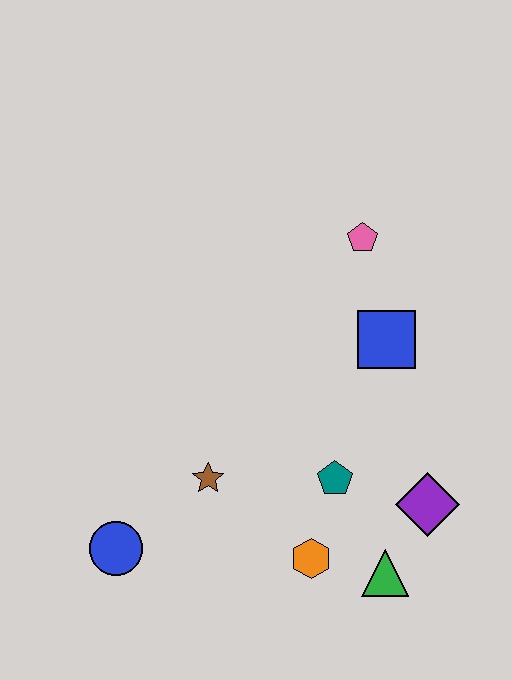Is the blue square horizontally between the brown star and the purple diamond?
Yes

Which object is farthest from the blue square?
The blue circle is farthest from the blue square.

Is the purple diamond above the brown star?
No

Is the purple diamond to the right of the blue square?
Yes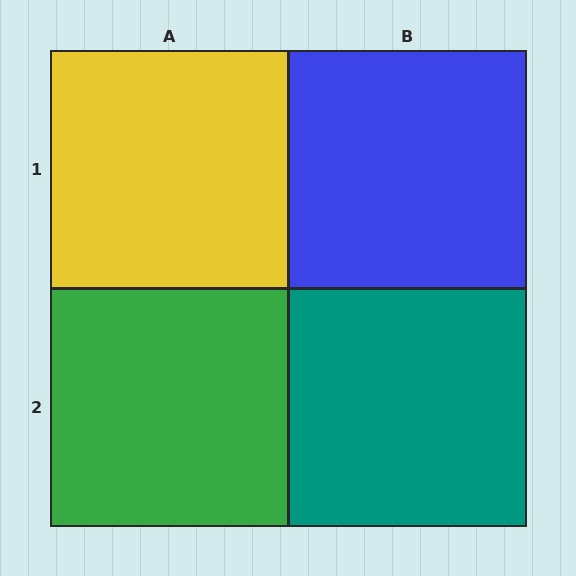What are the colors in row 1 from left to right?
Yellow, blue.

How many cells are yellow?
1 cell is yellow.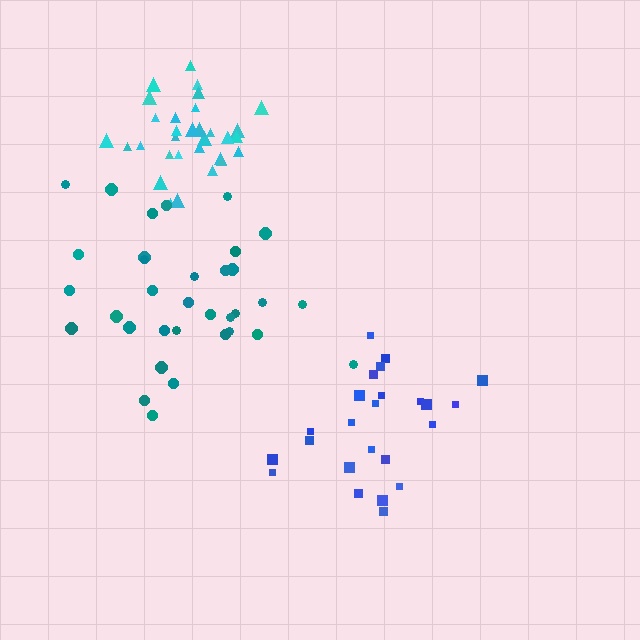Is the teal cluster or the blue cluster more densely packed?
Teal.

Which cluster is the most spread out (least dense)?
Blue.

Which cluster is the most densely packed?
Cyan.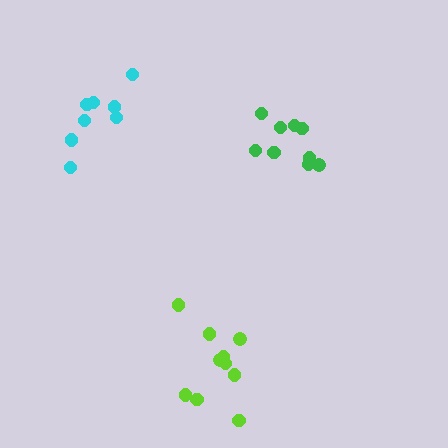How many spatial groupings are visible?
There are 3 spatial groupings.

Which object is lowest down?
The lime cluster is bottommost.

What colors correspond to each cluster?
The clusters are colored: green, lime, cyan.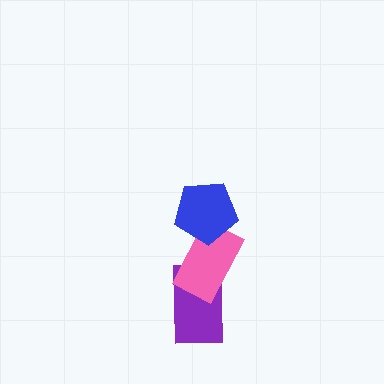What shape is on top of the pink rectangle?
The blue pentagon is on top of the pink rectangle.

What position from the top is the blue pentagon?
The blue pentagon is 1st from the top.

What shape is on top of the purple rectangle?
The pink rectangle is on top of the purple rectangle.